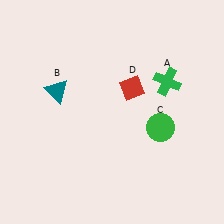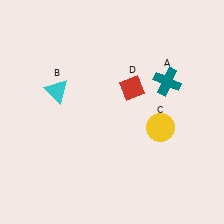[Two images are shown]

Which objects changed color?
A changed from green to teal. B changed from teal to cyan. C changed from green to yellow.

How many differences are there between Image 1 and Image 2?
There are 3 differences between the two images.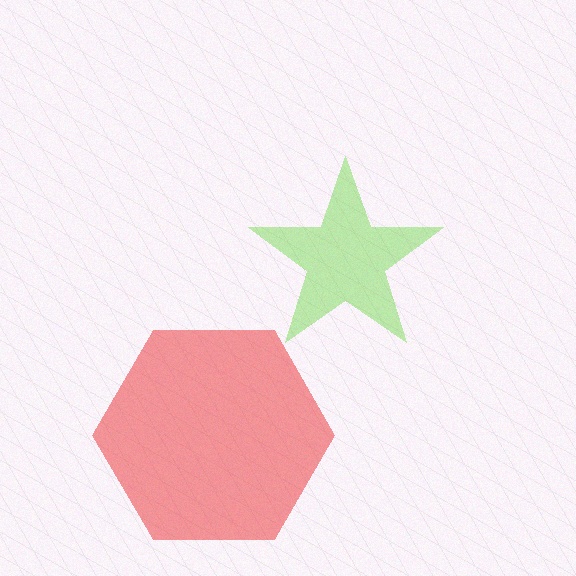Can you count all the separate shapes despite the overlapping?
Yes, there are 2 separate shapes.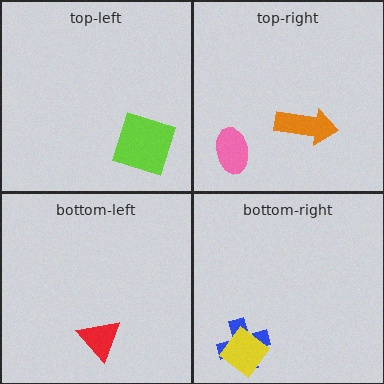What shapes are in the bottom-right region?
The blue cross, the yellow diamond.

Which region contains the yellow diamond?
The bottom-right region.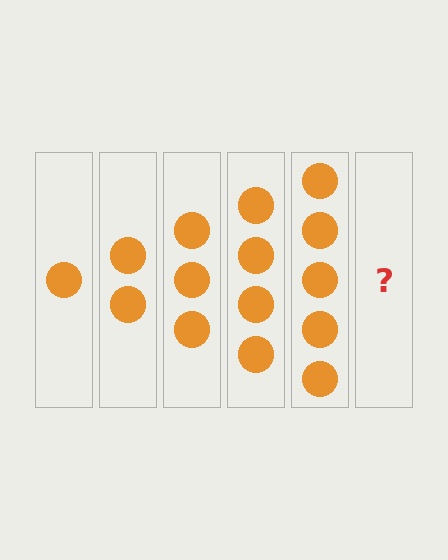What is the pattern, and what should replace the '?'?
The pattern is that each step adds one more circle. The '?' should be 6 circles.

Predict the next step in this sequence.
The next step is 6 circles.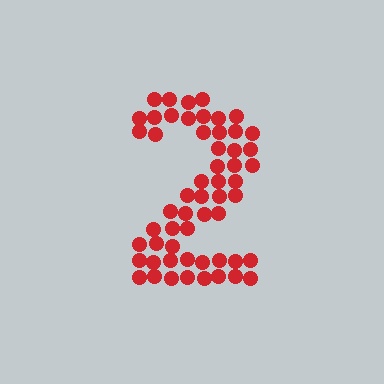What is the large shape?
The large shape is the digit 2.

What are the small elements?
The small elements are circles.